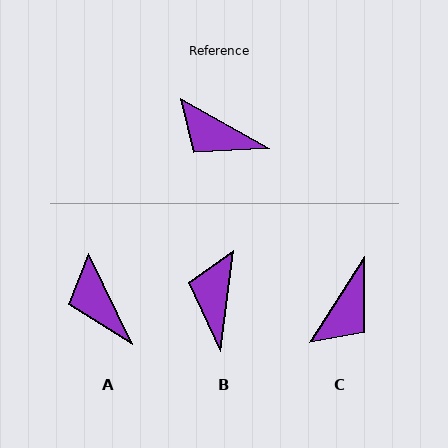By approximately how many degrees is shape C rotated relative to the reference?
Approximately 87 degrees counter-clockwise.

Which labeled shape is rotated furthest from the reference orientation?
C, about 87 degrees away.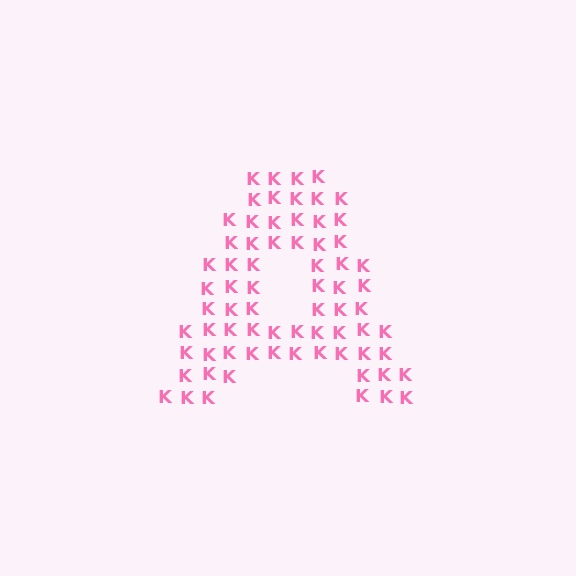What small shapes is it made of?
It is made of small letter K's.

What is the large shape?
The large shape is the letter A.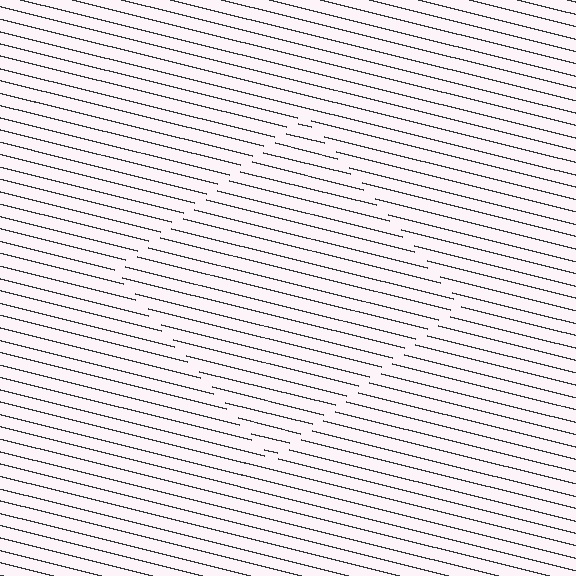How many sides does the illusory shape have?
4 sides — the line-ends trace a square.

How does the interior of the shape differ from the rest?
The interior of the shape contains the same grating, shifted by half a period — the contour is defined by the phase discontinuity where line-ends from the inner and outer gratings abut.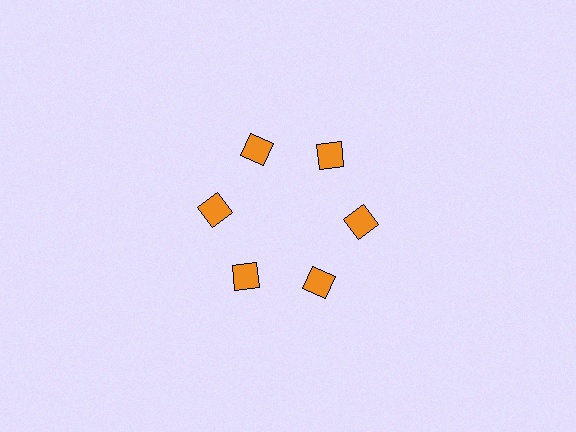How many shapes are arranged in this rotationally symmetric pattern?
There are 6 shapes, arranged in 6 groups of 1.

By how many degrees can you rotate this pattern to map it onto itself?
The pattern maps onto itself every 60 degrees of rotation.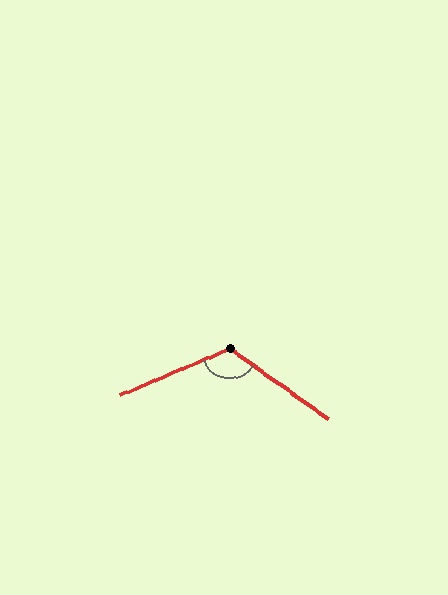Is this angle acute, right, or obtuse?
It is obtuse.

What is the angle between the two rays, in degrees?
Approximately 121 degrees.